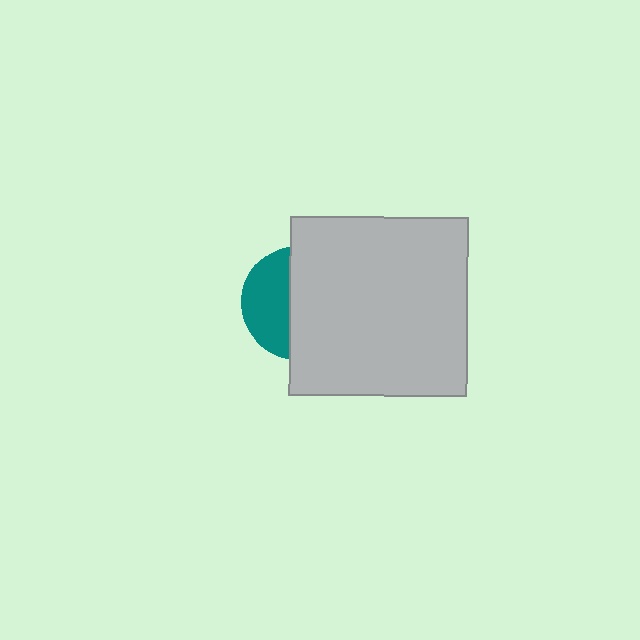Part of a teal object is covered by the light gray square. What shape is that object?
It is a circle.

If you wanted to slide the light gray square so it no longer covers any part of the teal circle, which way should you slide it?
Slide it right — that is the most direct way to separate the two shapes.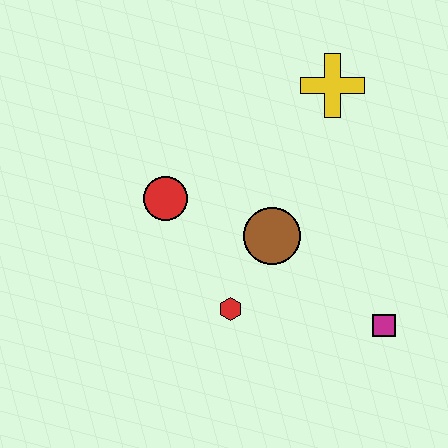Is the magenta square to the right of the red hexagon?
Yes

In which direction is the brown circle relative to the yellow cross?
The brown circle is below the yellow cross.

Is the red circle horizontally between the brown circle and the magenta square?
No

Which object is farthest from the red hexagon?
The yellow cross is farthest from the red hexagon.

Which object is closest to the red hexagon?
The brown circle is closest to the red hexagon.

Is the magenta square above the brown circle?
No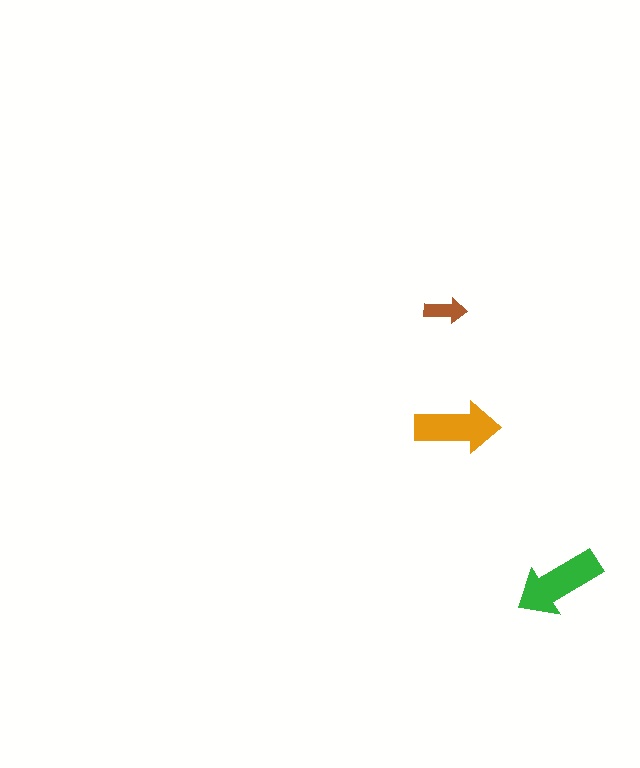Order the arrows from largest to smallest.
the green one, the orange one, the brown one.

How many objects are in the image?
There are 3 objects in the image.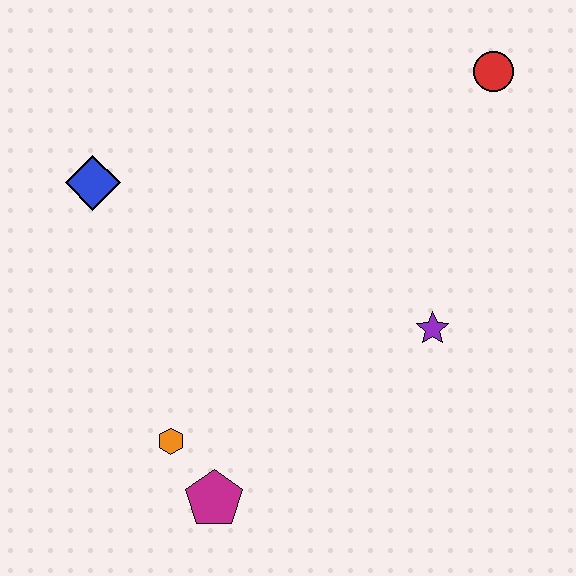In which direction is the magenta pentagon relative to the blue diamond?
The magenta pentagon is below the blue diamond.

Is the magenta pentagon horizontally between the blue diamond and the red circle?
Yes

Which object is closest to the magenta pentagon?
The orange hexagon is closest to the magenta pentagon.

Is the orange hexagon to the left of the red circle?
Yes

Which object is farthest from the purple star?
The blue diamond is farthest from the purple star.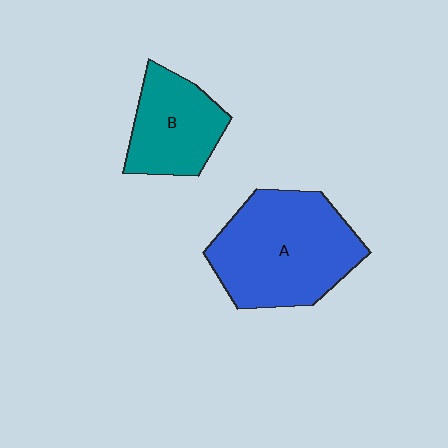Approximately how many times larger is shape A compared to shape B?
Approximately 1.7 times.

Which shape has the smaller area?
Shape B (teal).